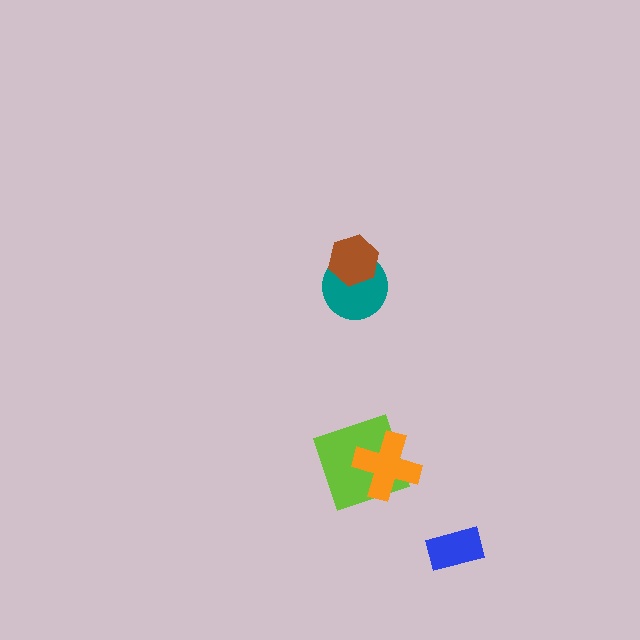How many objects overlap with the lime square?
1 object overlaps with the lime square.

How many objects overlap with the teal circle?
1 object overlaps with the teal circle.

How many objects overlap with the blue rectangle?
0 objects overlap with the blue rectangle.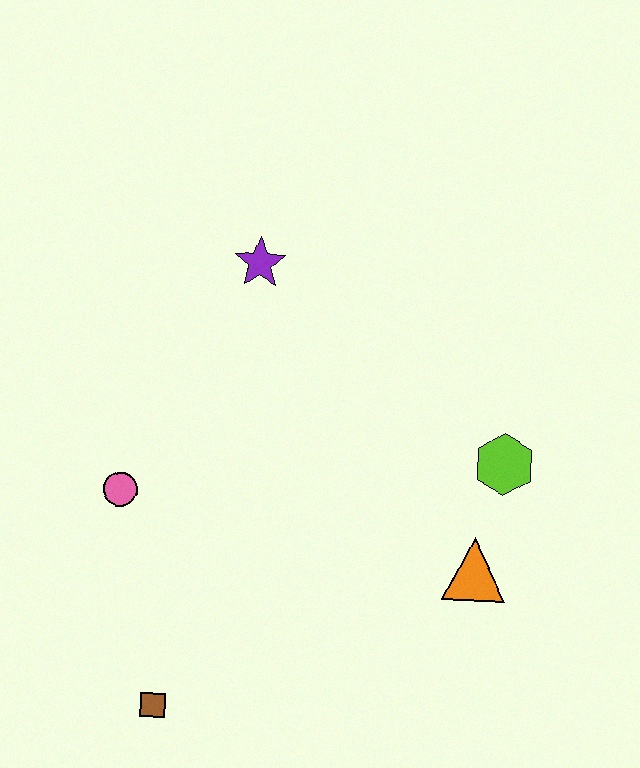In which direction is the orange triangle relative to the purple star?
The orange triangle is below the purple star.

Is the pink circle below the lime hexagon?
Yes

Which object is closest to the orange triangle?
The lime hexagon is closest to the orange triangle.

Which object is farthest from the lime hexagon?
The brown square is farthest from the lime hexagon.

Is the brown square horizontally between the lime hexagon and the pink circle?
Yes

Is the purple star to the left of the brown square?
No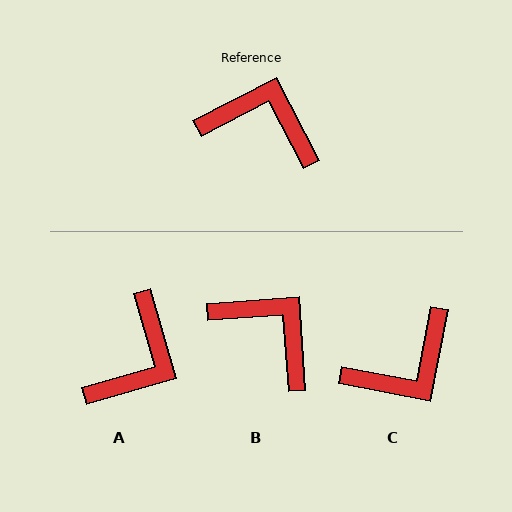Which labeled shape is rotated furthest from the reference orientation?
C, about 129 degrees away.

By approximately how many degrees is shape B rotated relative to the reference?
Approximately 23 degrees clockwise.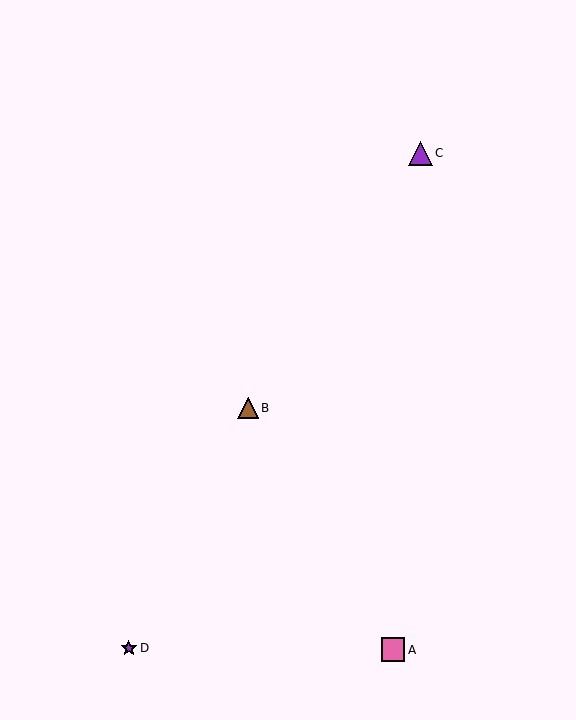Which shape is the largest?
The pink square (labeled A) is the largest.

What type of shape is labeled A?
Shape A is a pink square.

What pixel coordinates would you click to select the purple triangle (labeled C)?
Click at (420, 153) to select the purple triangle C.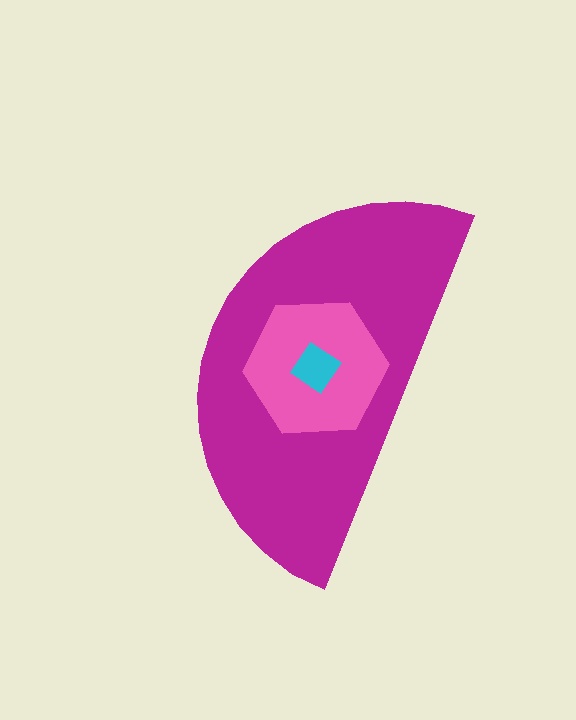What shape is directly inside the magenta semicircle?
The pink hexagon.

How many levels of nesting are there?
3.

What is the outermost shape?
The magenta semicircle.